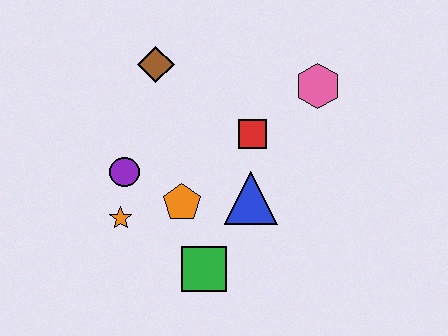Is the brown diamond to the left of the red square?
Yes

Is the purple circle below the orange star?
No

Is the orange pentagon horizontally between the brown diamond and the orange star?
No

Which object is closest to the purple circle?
The orange star is closest to the purple circle.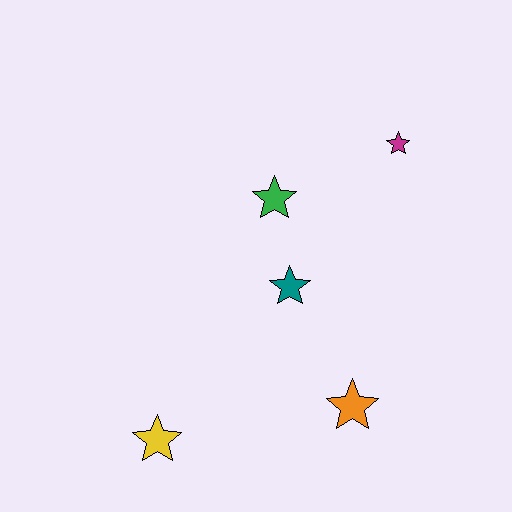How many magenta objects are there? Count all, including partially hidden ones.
There is 1 magenta object.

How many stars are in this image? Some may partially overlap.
There are 5 stars.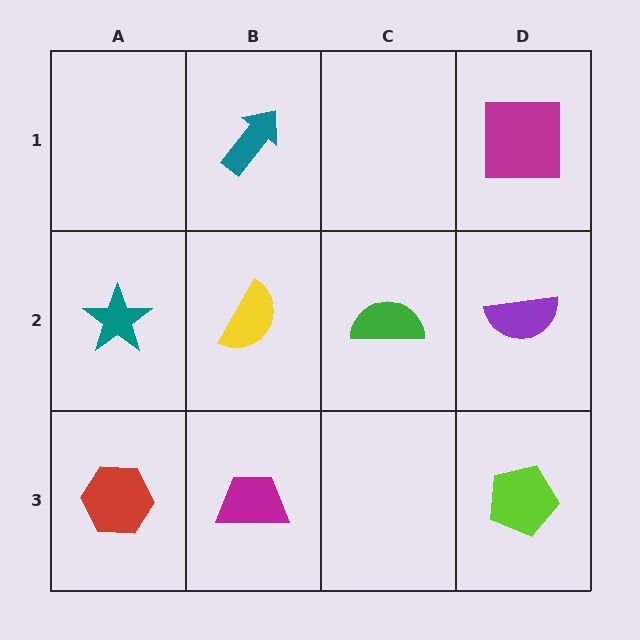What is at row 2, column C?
A green semicircle.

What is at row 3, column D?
A lime pentagon.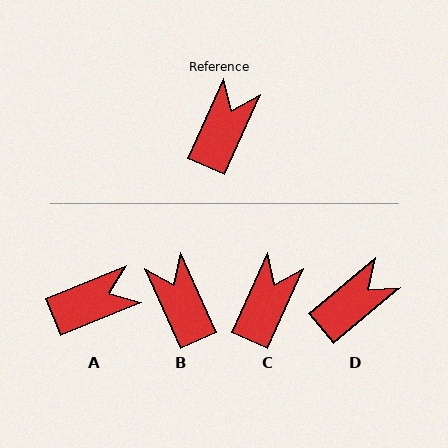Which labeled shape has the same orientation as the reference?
C.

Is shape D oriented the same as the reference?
No, it is off by about 26 degrees.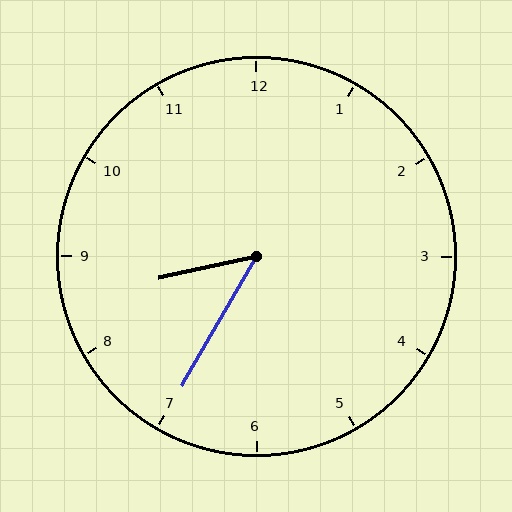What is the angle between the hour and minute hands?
Approximately 48 degrees.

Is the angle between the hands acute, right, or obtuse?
It is acute.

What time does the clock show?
8:35.